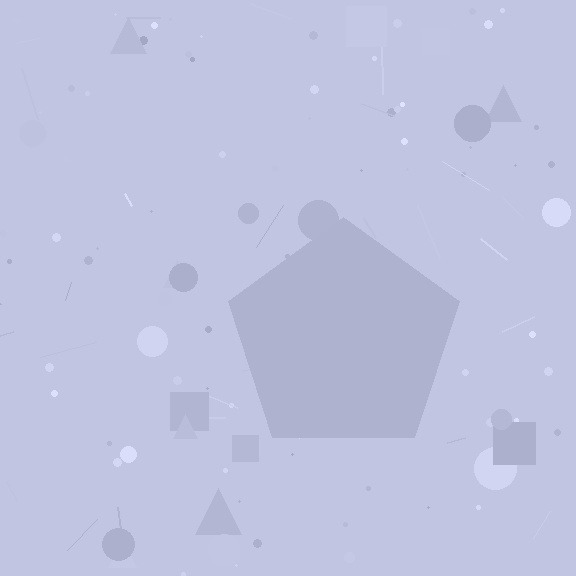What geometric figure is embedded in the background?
A pentagon is embedded in the background.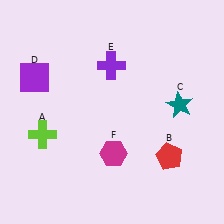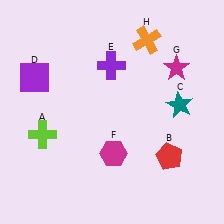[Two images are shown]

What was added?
A magenta star (G), an orange cross (H) were added in Image 2.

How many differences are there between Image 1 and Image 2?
There are 2 differences between the two images.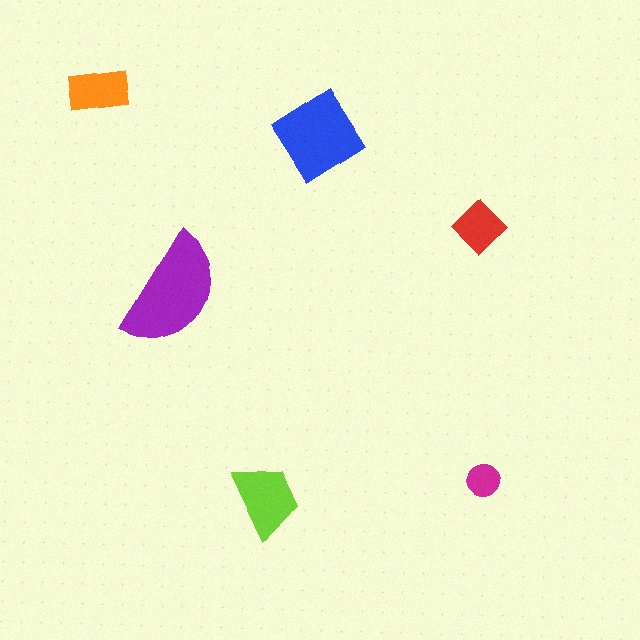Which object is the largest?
The purple semicircle.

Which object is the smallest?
The magenta circle.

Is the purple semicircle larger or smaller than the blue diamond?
Larger.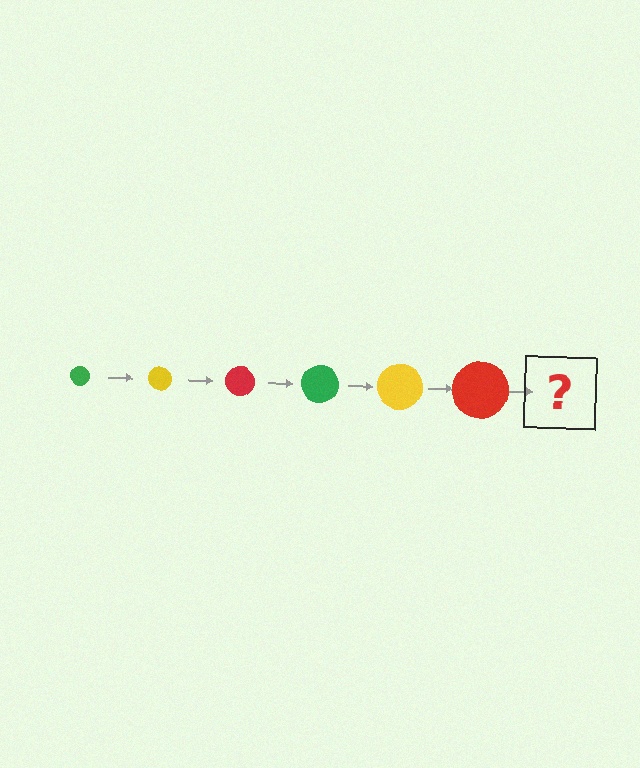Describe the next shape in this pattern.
It should be a green circle, larger than the previous one.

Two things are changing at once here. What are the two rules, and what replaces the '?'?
The two rules are that the circle grows larger each step and the color cycles through green, yellow, and red. The '?' should be a green circle, larger than the previous one.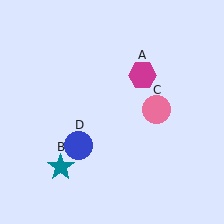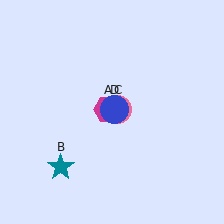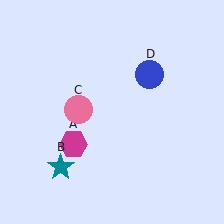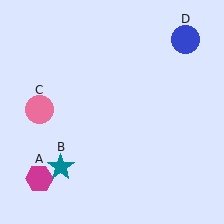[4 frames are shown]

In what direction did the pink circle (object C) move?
The pink circle (object C) moved left.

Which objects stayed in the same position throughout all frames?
Teal star (object B) remained stationary.